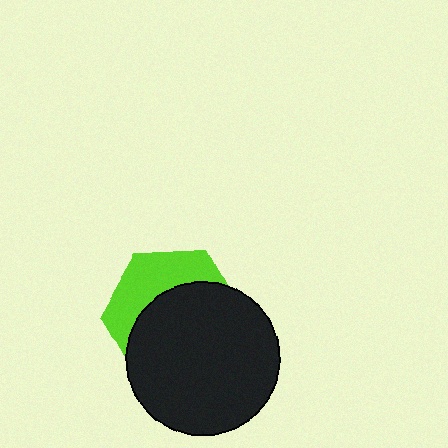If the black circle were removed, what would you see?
You would see the complete lime hexagon.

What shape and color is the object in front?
The object in front is a black circle.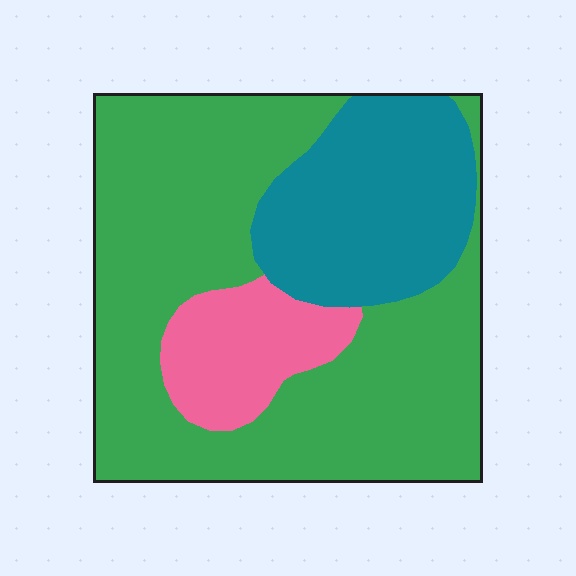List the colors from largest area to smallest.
From largest to smallest: green, teal, pink.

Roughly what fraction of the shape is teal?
Teal takes up about one quarter (1/4) of the shape.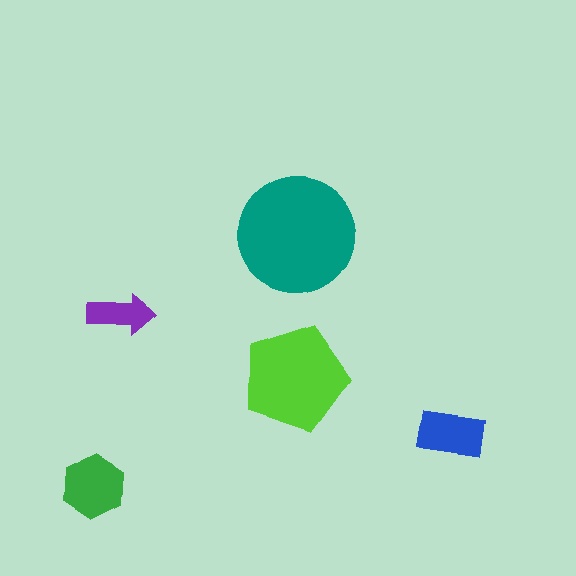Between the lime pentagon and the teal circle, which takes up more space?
The teal circle.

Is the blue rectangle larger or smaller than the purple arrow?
Larger.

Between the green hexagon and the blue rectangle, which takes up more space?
The green hexagon.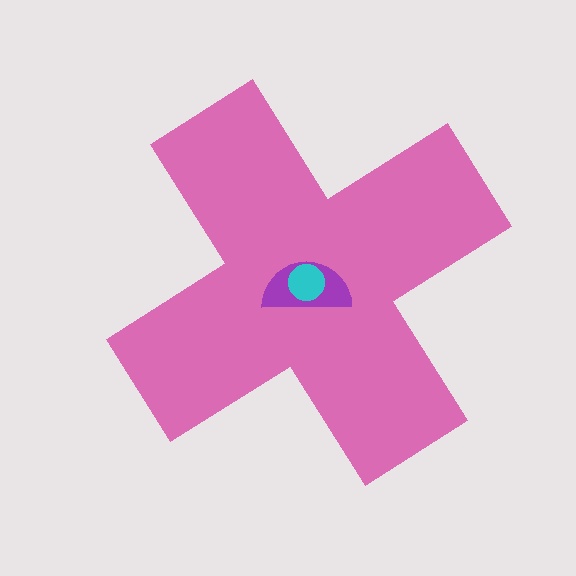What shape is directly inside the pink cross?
The purple semicircle.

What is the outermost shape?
The pink cross.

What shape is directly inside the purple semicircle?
The cyan circle.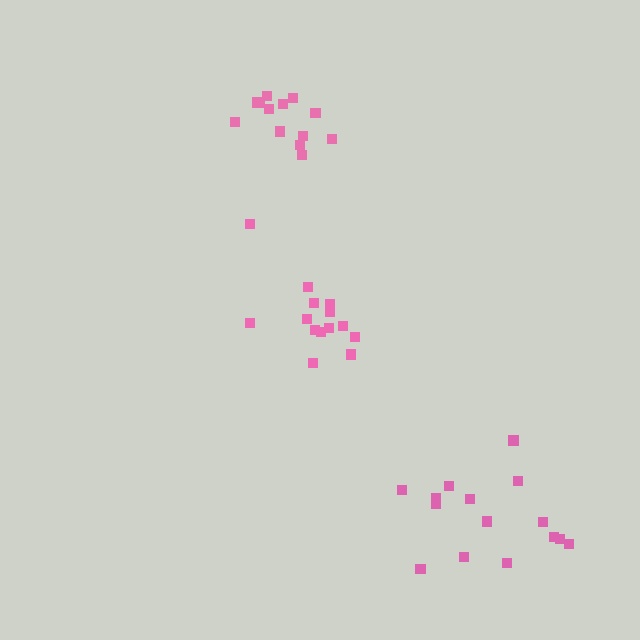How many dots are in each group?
Group 1: 14 dots, Group 2: 14 dots, Group 3: 15 dots (43 total).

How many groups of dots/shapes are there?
There are 3 groups.